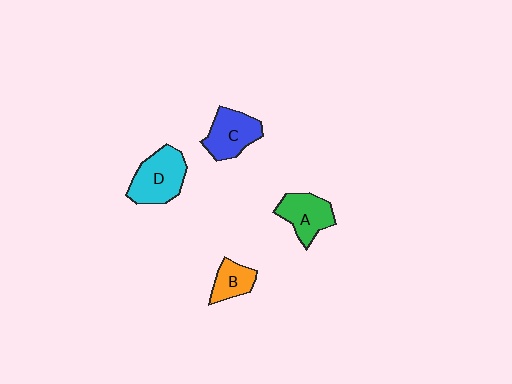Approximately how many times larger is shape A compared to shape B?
Approximately 1.4 times.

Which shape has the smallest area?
Shape B (orange).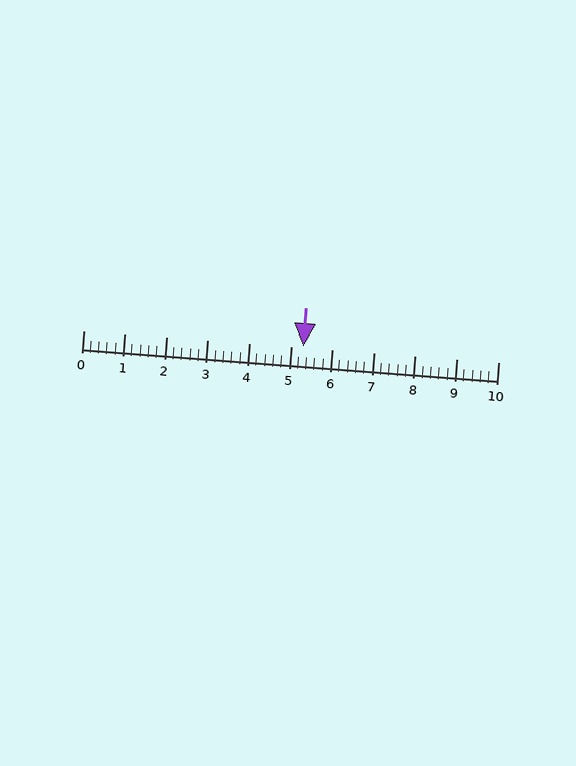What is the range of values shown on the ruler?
The ruler shows values from 0 to 10.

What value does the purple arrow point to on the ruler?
The purple arrow points to approximately 5.3.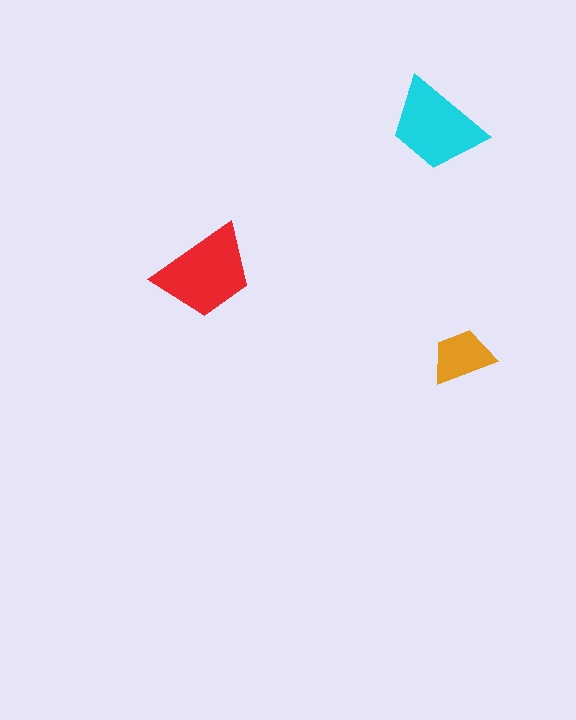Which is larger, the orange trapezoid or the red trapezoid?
The red one.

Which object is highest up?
The cyan trapezoid is topmost.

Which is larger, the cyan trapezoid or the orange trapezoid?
The cyan one.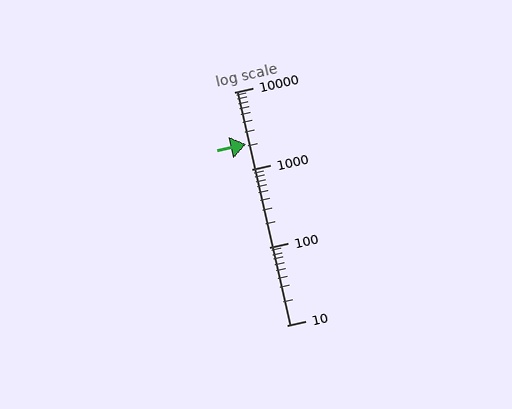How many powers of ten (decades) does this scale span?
The scale spans 3 decades, from 10 to 10000.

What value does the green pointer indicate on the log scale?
The pointer indicates approximately 2100.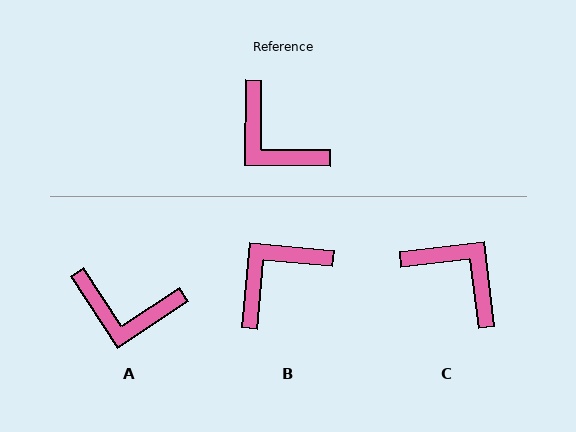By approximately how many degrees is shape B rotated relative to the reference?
Approximately 95 degrees clockwise.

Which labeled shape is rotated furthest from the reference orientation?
C, about 173 degrees away.